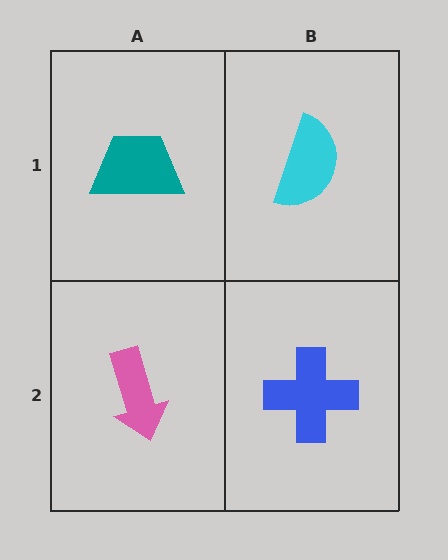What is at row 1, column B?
A cyan semicircle.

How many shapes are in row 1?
2 shapes.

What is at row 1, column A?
A teal trapezoid.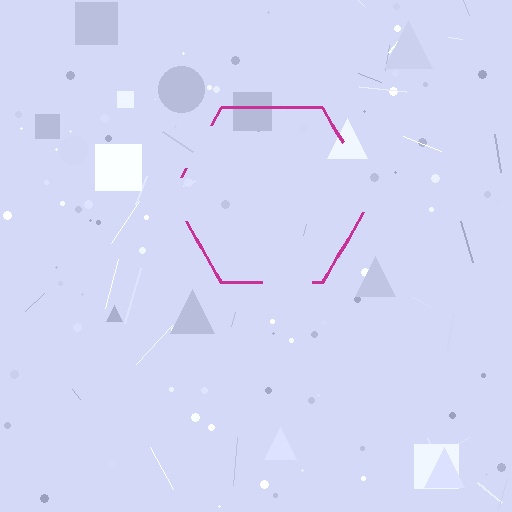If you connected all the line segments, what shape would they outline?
They would outline a hexagon.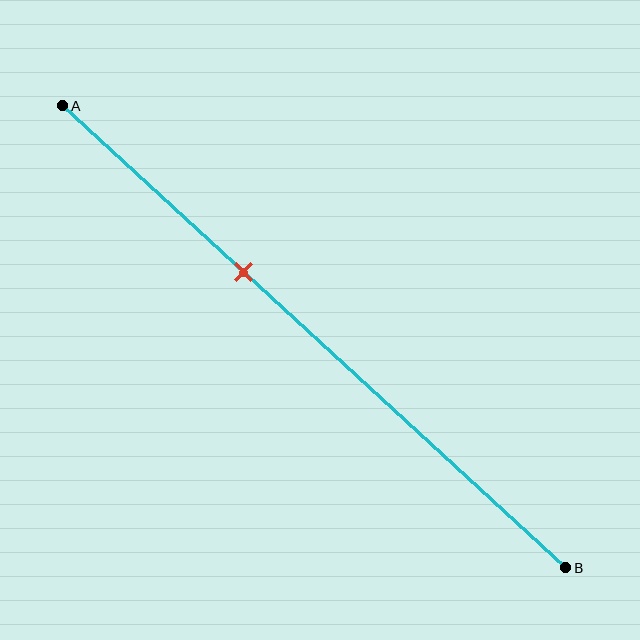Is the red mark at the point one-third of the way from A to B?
Yes, the mark is approximately at the one-third point.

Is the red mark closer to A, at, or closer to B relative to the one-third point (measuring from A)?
The red mark is approximately at the one-third point of segment AB.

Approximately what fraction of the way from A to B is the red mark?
The red mark is approximately 35% of the way from A to B.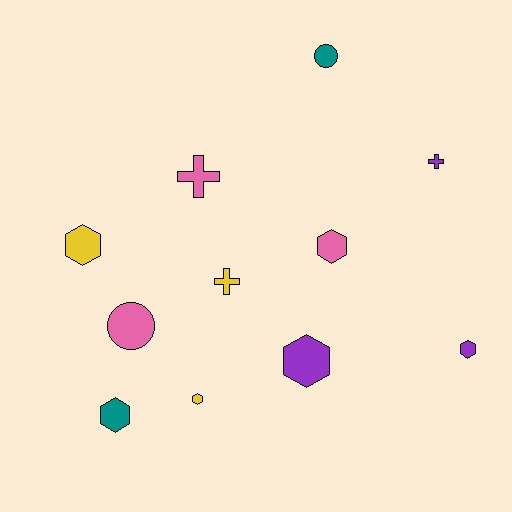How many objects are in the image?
There are 11 objects.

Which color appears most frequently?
Pink, with 3 objects.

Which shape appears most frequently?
Hexagon, with 6 objects.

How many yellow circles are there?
There are no yellow circles.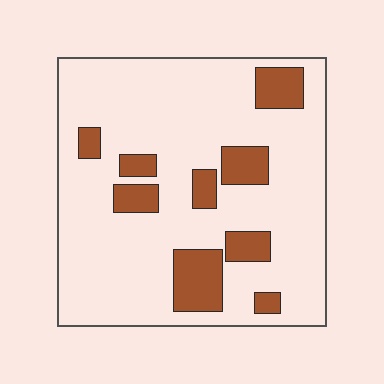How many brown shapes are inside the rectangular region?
9.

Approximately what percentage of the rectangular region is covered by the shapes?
Approximately 20%.